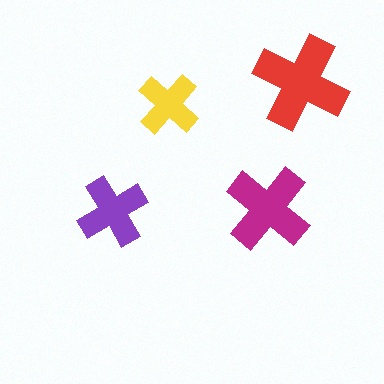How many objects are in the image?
There are 4 objects in the image.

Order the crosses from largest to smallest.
the red one, the magenta one, the purple one, the yellow one.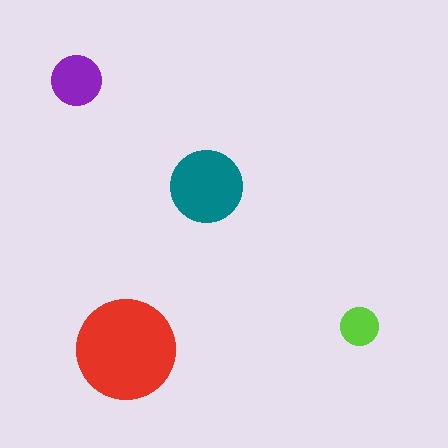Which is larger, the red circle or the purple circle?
The red one.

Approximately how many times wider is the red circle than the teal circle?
About 1.5 times wider.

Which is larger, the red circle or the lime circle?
The red one.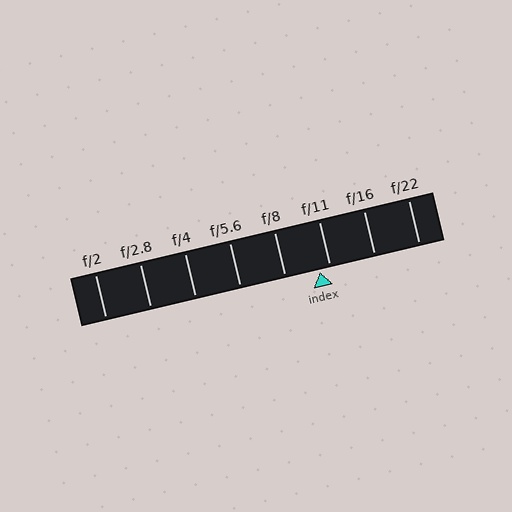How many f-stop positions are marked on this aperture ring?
There are 8 f-stop positions marked.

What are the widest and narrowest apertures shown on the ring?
The widest aperture shown is f/2 and the narrowest is f/22.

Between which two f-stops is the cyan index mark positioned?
The index mark is between f/8 and f/11.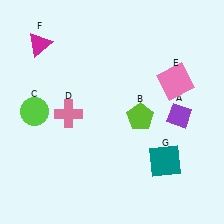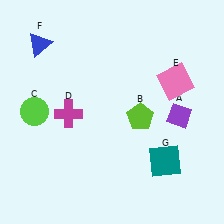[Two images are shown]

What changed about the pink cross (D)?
In Image 1, D is pink. In Image 2, it changed to magenta.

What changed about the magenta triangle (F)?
In Image 1, F is magenta. In Image 2, it changed to blue.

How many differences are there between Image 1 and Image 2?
There are 2 differences between the two images.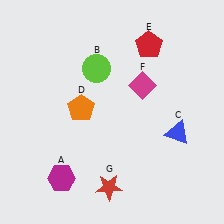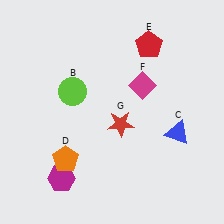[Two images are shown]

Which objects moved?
The objects that moved are: the lime circle (B), the orange pentagon (D), the red star (G).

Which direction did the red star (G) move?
The red star (G) moved up.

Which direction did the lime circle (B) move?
The lime circle (B) moved left.